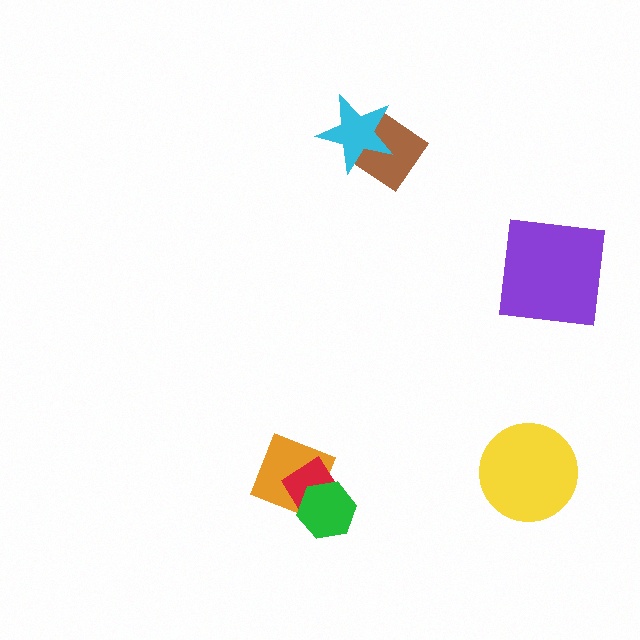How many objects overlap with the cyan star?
1 object overlaps with the cyan star.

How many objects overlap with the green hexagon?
2 objects overlap with the green hexagon.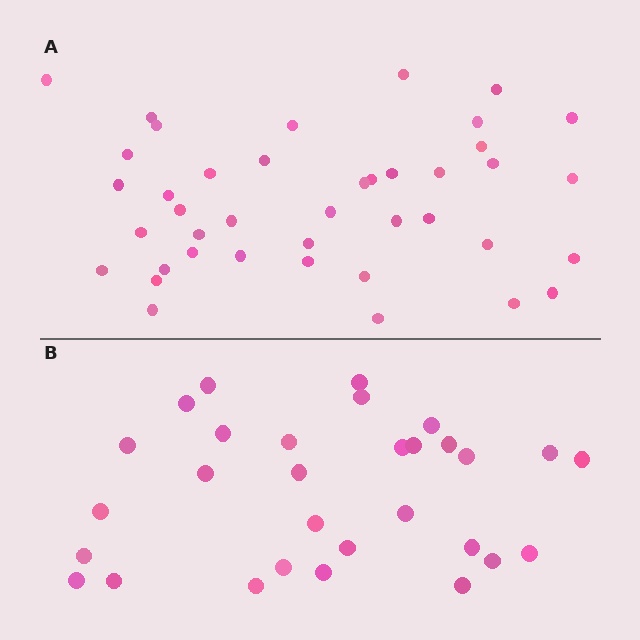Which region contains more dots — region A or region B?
Region A (the top region) has more dots.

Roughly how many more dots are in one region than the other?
Region A has roughly 12 or so more dots than region B.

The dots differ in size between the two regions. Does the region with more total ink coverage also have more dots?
No. Region B has more total ink coverage because its dots are larger, but region A actually contains more individual dots. Total area can be misleading — the number of items is what matters here.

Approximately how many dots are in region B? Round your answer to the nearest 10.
About 30 dots.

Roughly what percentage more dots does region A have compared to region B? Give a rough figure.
About 35% more.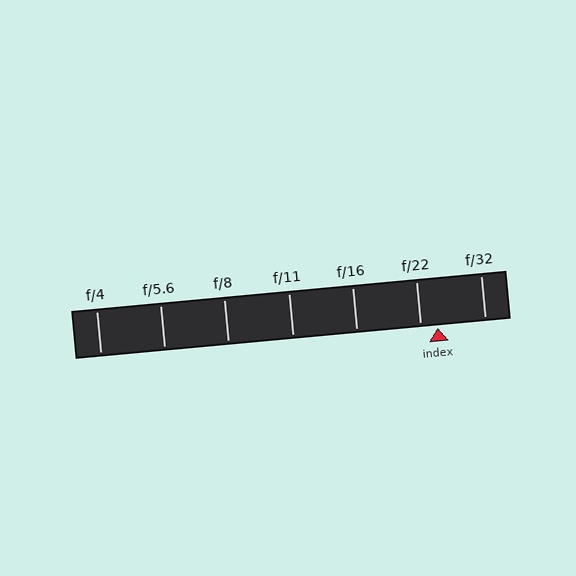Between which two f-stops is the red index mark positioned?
The index mark is between f/22 and f/32.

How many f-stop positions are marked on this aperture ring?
There are 7 f-stop positions marked.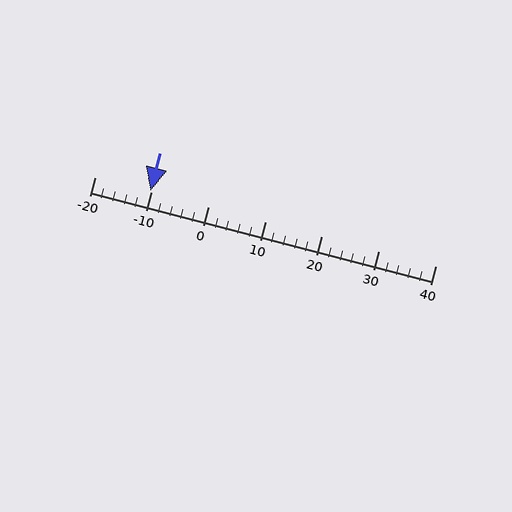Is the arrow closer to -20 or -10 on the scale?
The arrow is closer to -10.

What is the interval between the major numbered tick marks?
The major tick marks are spaced 10 units apart.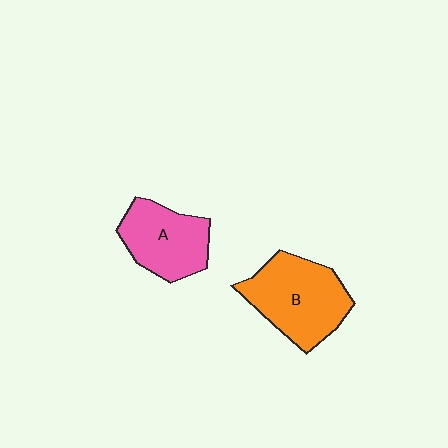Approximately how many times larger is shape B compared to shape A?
Approximately 1.3 times.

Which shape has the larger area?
Shape B (orange).